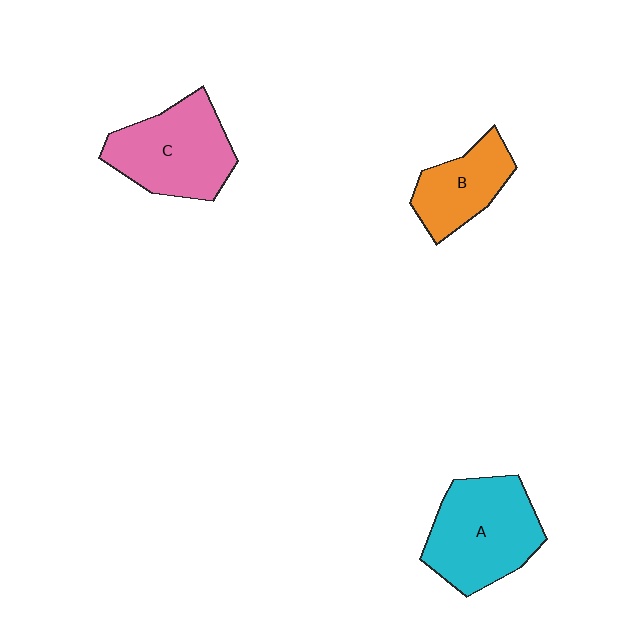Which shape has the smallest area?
Shape B (orange).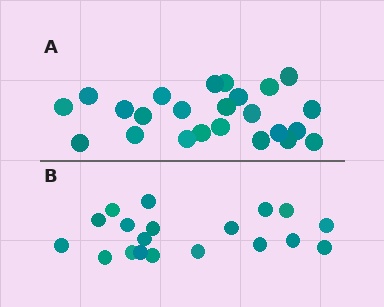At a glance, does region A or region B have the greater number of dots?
Region A (the top region) has more dots.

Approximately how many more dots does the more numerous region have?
Region A has about 5 more dots than region B.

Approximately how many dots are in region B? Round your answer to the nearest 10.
About 20 dots. (The exact count is 19, which rounds to 20.)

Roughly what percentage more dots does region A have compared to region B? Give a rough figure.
About 25% more.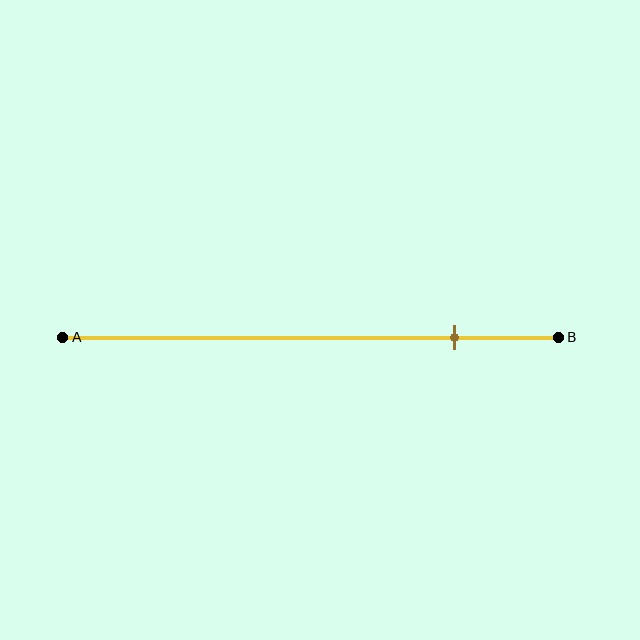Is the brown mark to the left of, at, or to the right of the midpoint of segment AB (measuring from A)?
The brown mark is to the right of the midpoint of segment AB.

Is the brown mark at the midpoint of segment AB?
No, the mark is at about 80% from A, not at the 50% midpoint.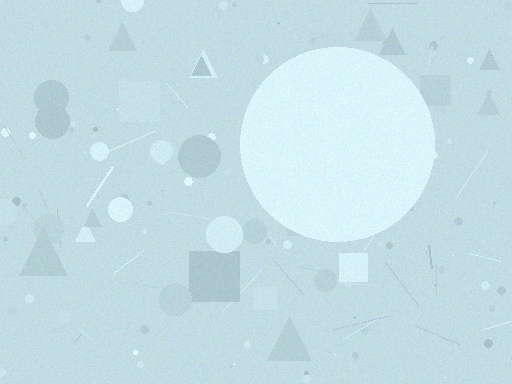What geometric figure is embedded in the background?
A circle is embedded in the background.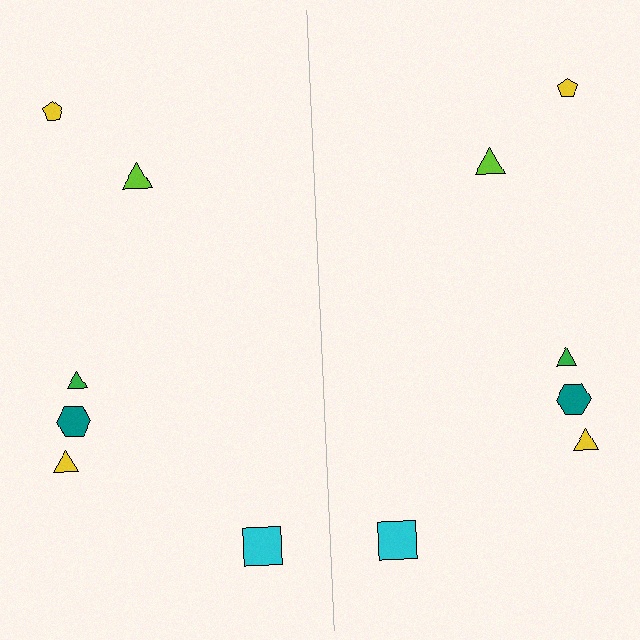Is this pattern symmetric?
Yes, this pattern has bilateral (reflection) symmetry.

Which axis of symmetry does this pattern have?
The pattern has a vertical axis of symmetry running through the center of the image.